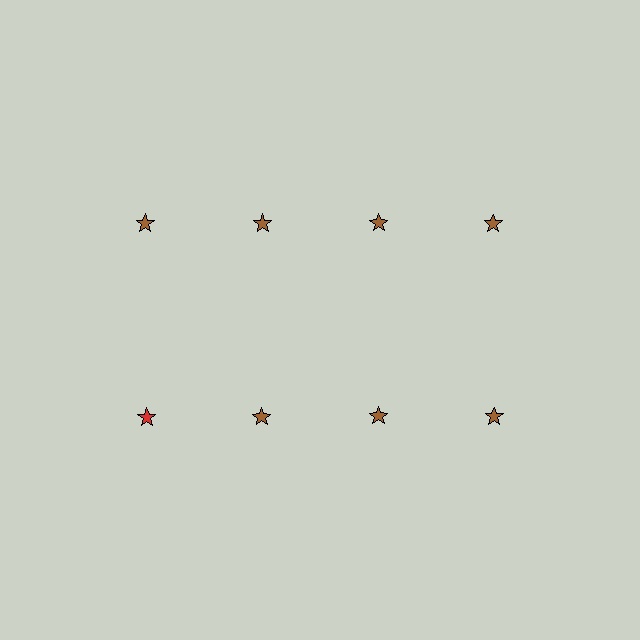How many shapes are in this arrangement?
There are 8 shapes arranged in a grid pattern.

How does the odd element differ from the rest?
It has a different color: red instead of brown.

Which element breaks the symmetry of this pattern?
The red star in the second row, leftmost column breaks the symmetry. All other shapes are brown stars.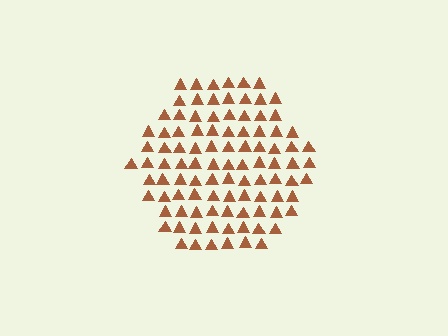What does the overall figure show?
The overall figure shows a hexagon.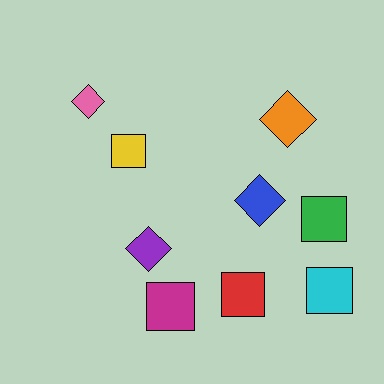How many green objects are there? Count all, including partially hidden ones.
There is 1 green object.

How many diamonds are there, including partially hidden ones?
There are 4 diamonds.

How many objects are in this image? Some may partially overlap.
There are 9 objects.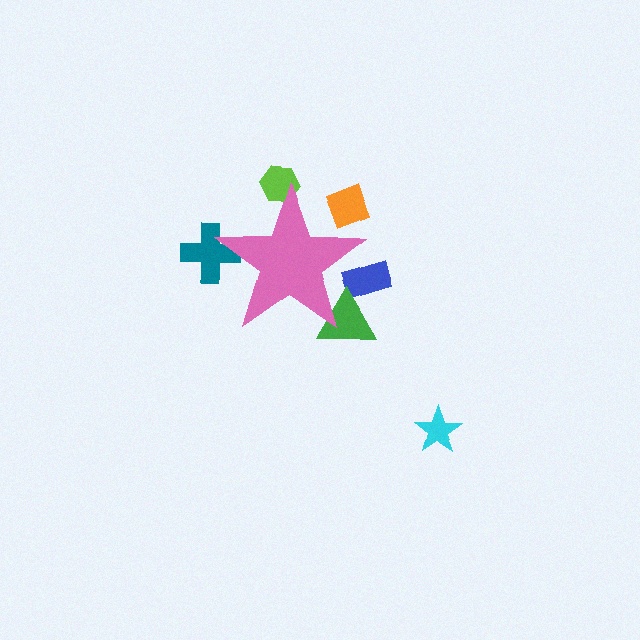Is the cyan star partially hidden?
No, the cyan star is fully visible.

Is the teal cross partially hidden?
Yes, the teal cross is partially hidden behind the pink star.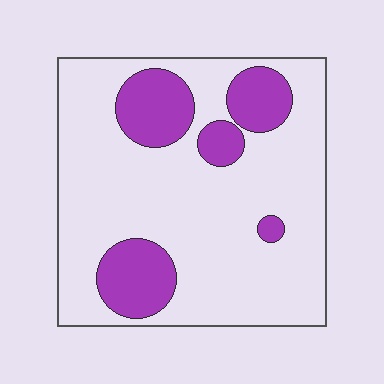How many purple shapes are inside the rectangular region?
5.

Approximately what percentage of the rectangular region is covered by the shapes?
Approximately 20%.